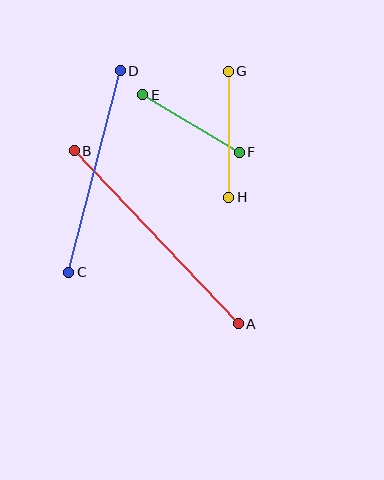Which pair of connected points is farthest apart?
Points A and B are farthest apart.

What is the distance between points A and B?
The distance is approximately 238 pixels.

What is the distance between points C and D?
The distance is approximately 208 pixels.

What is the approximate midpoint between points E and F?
The midpoint is at approximately (191, 123) pixels.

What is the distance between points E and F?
The distance is approximately 112 pixels.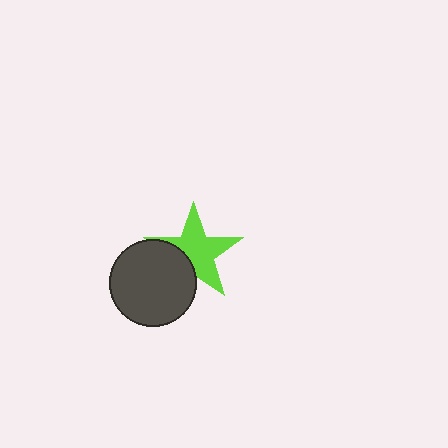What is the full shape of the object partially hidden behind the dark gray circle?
The partially hidden object is a lime star.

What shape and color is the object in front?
The object in front is a dark gray circle.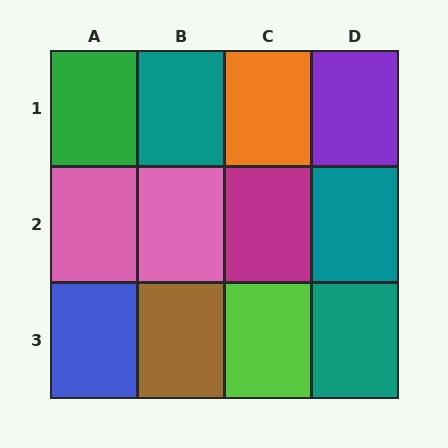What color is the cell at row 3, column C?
Lime.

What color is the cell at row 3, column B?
Brown.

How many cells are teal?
3 cells are teal.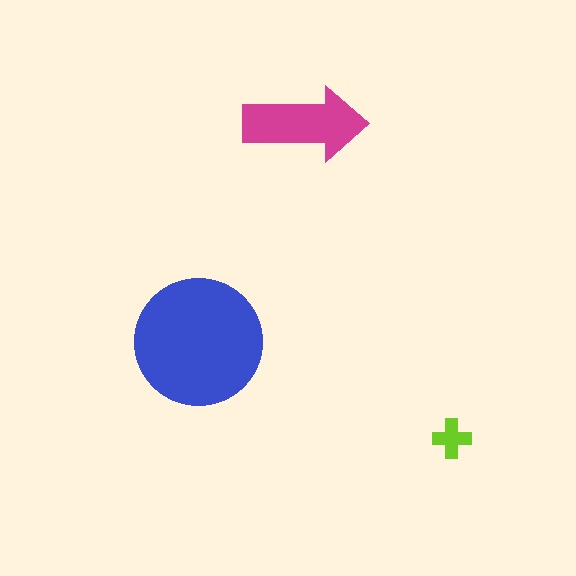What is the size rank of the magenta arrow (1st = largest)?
2nd.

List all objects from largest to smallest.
The blue circle, the magenta arrow, the lime cross.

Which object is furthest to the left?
The blue circle is leftmost.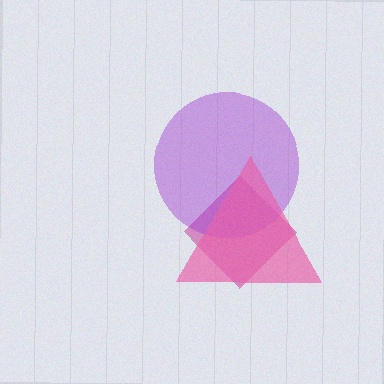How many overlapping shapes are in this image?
There are 3 overlapping shapes in the image.